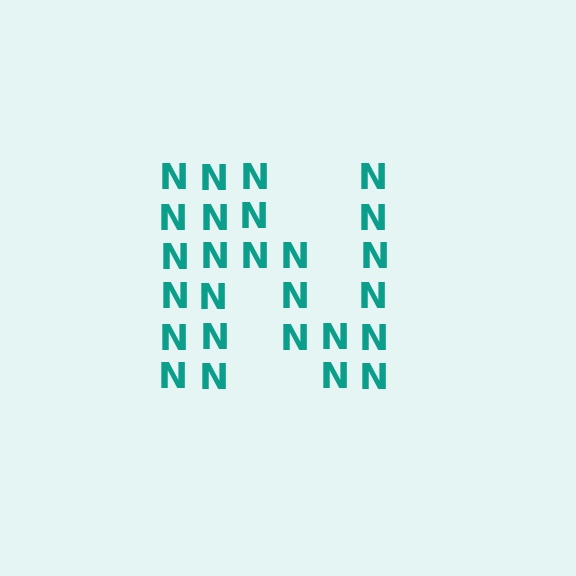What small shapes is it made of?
It is made of small letter N's.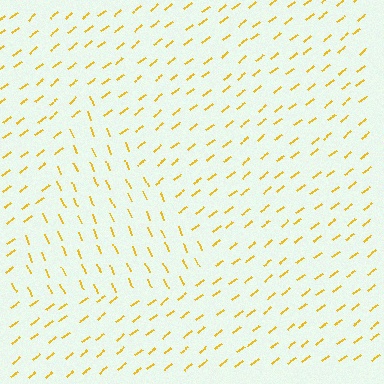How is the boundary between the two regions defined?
The boundary is defined purely by a change in line orientation (approximately 74 degrees difference). All lines are the same color and thickness.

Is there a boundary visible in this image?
Yes, there is a texture boundary formed by a change in line orientation.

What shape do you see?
I see a triangle.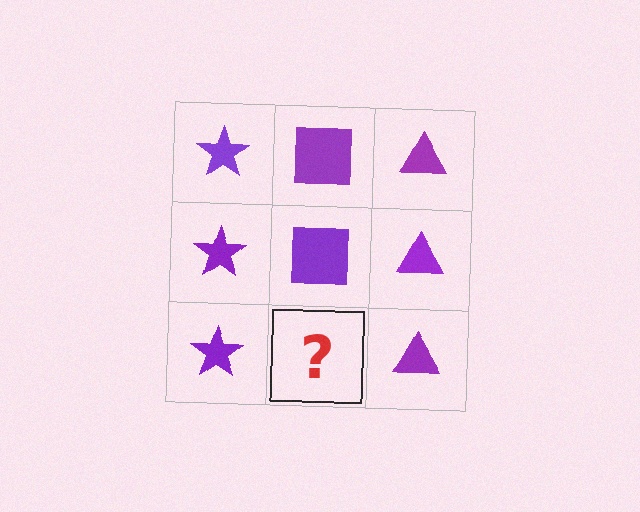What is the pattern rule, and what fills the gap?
The rule is that each column has a consistent shape. The gap should be filled with a purple square.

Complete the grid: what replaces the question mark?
The question mark should be replaced with a purple square.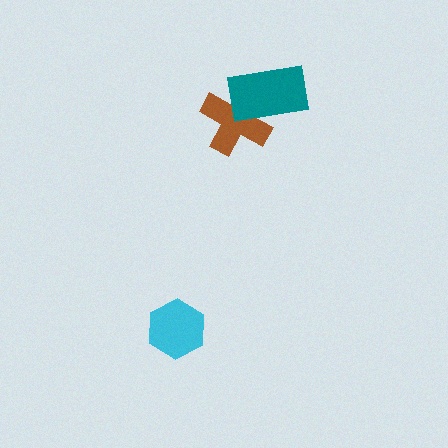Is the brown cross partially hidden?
Yes, it is partially covered by another shape.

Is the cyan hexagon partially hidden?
No, no other shape covers it.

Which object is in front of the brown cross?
The teal rectangle is in front of the brown cross.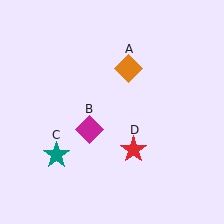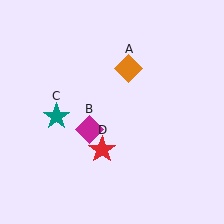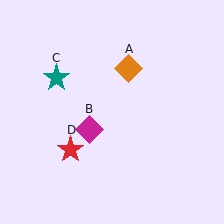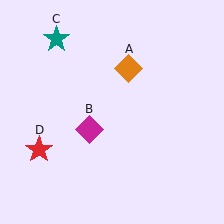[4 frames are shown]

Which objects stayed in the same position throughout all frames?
Orange diamond (object A) and magenta diamond (object B) remained stationary.